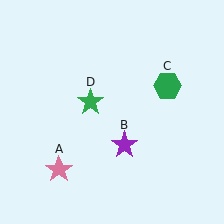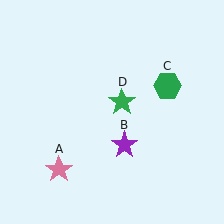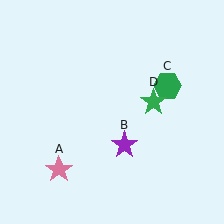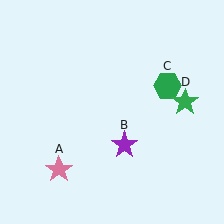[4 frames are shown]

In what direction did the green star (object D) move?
The green star (object D) moved right.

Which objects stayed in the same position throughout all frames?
Pink star (object A) and purple star (object B) and green hexagon (object C) remained stationary.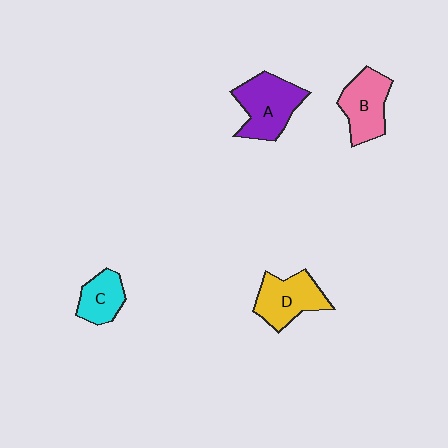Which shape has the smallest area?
Shape C (cyan).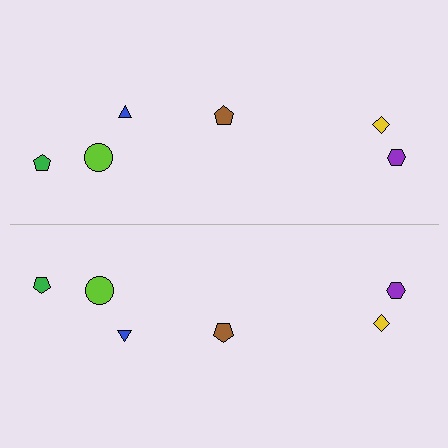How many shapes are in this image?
There are 12 shapes in this image.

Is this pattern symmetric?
Yes, this pattern has bilateral (reflection) symmetry.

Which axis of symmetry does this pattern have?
The pattern has a horizontal axis of symmetry running through the center of the image.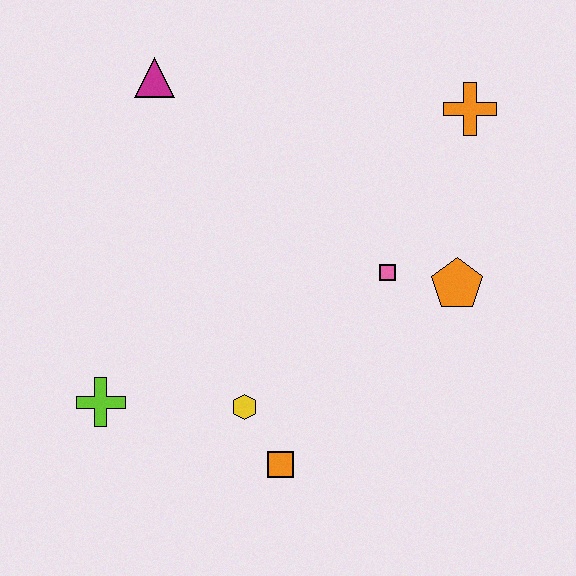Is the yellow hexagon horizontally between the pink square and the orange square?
No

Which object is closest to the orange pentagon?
The pink square is closest to the orange pentagon.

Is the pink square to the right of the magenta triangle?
Yes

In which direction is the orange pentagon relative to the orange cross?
The orange pentagon is below the orange cross.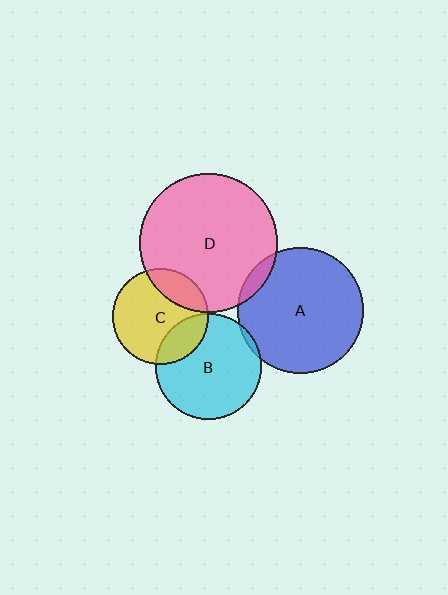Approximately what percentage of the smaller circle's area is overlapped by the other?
Approximately 5%.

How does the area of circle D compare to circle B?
Approximately 1.7 times.